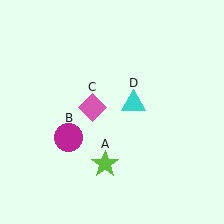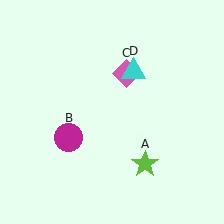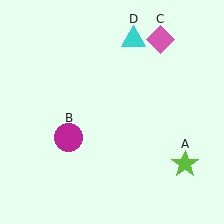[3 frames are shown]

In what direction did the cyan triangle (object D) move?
The cyan triangle (object D) moved up.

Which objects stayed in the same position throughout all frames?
Magenta circle (object B) remained stationary.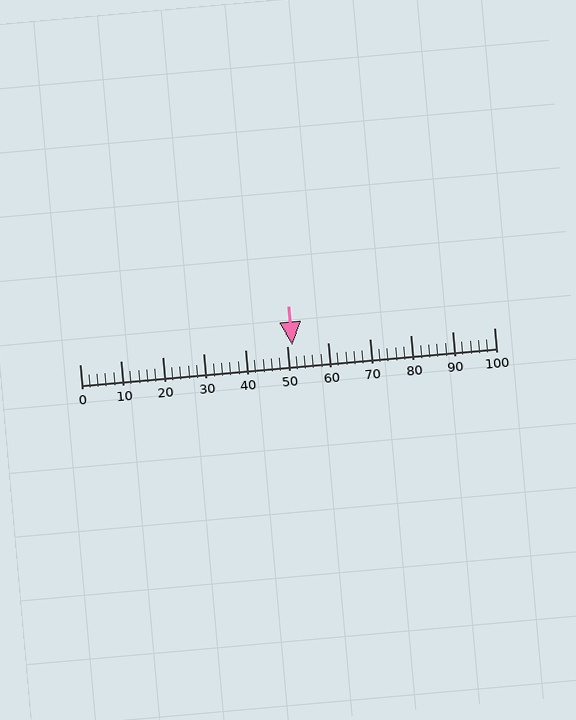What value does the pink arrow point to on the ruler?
The pink arrow points to approximately 51.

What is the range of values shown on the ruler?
The ruler shows values from 0 to 100.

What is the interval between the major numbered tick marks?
The major tick marks are spaced 10 units apart.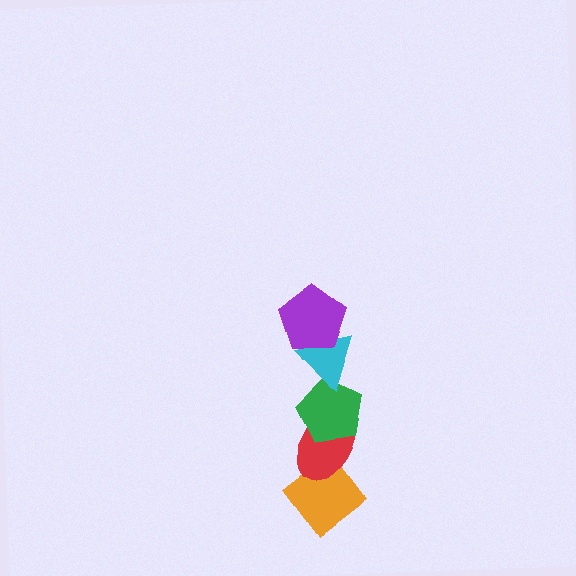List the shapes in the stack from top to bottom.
From top to bottom: the purple pentagon, the cyan triangle, the green pentagon, the red ellipse, the orange diamond.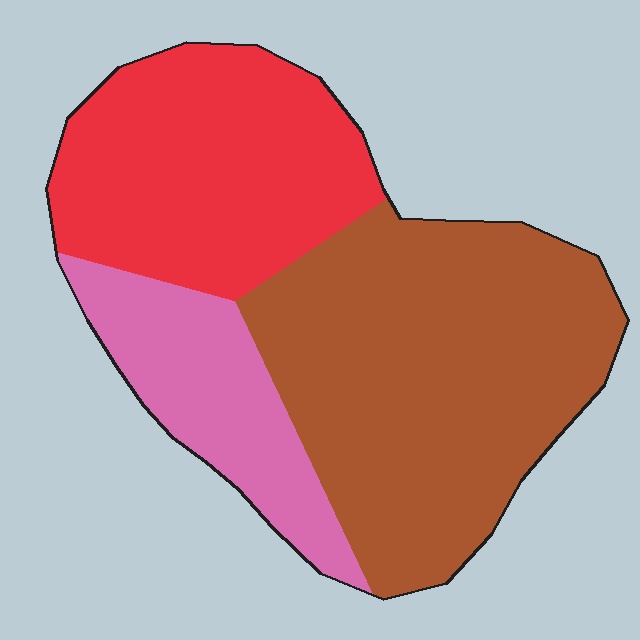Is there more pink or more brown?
Brown.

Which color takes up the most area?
Brown, at roughly 50%.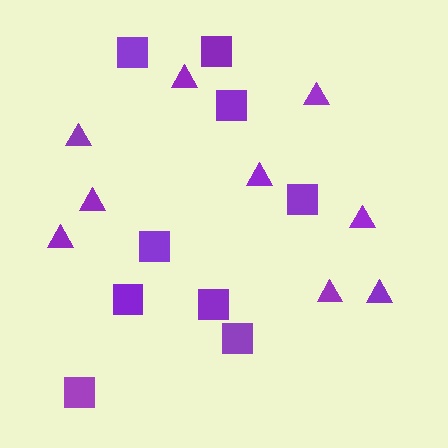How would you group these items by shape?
There are 2 groups: one group of triangles (9) and one group of squares (9).